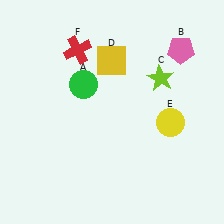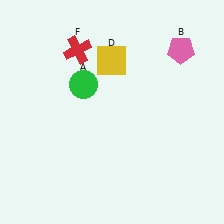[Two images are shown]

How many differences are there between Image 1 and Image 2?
There are 2 differences between the two images.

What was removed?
The yellow circle (E), the lime star (C) were removed in Image 2.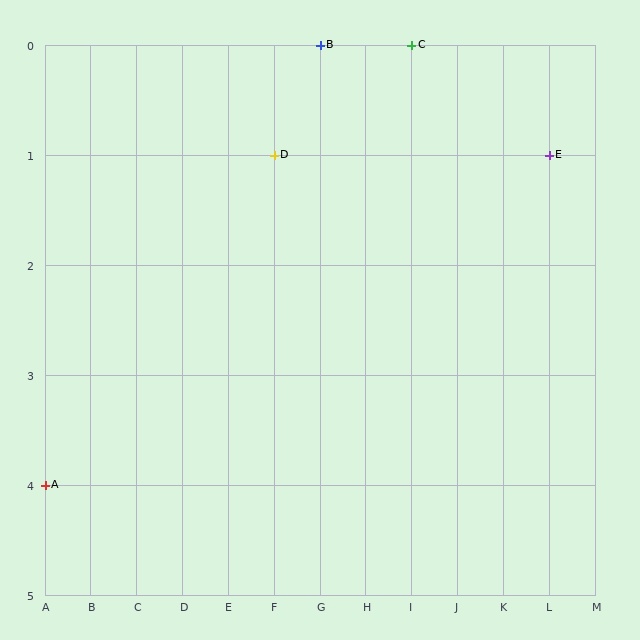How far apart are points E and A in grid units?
Points E and A are 11 columns and 3 rows apart (about 11.4 grid units diagonally).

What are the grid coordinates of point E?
Point E is at grid coordinates (L, 1).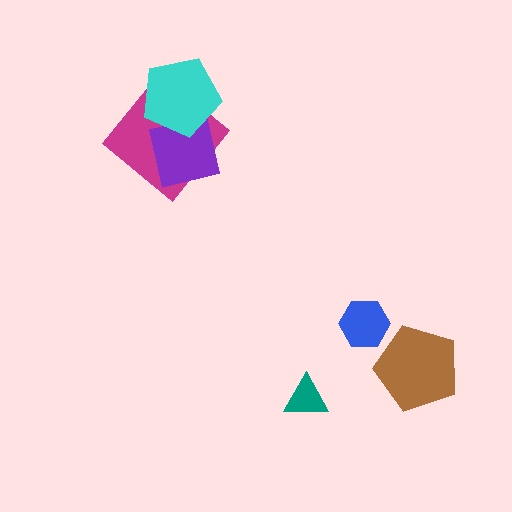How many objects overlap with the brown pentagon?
0 objects overlap with the brown pentagon.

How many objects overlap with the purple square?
2 objects overlap with the purple square.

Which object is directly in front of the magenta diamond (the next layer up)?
The purple square is directly in front of the magenta diamond.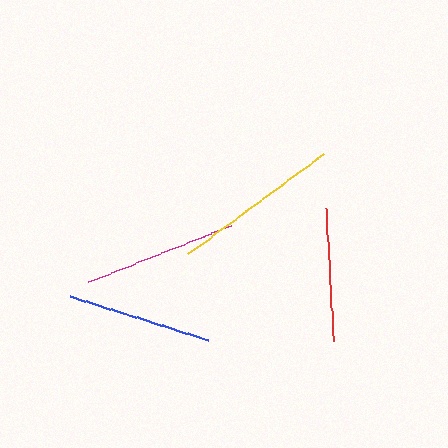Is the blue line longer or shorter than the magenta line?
The magenta line is longer than the blue line.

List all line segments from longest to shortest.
From longest to shortest: yellow, magenta, blue, red.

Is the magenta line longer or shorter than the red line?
The magenta line is longer than the red line.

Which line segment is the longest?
The yellow line is the longest at approximately 169 pixels.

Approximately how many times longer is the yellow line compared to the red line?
The yellow line is approximately 1.3 times the length of the red line.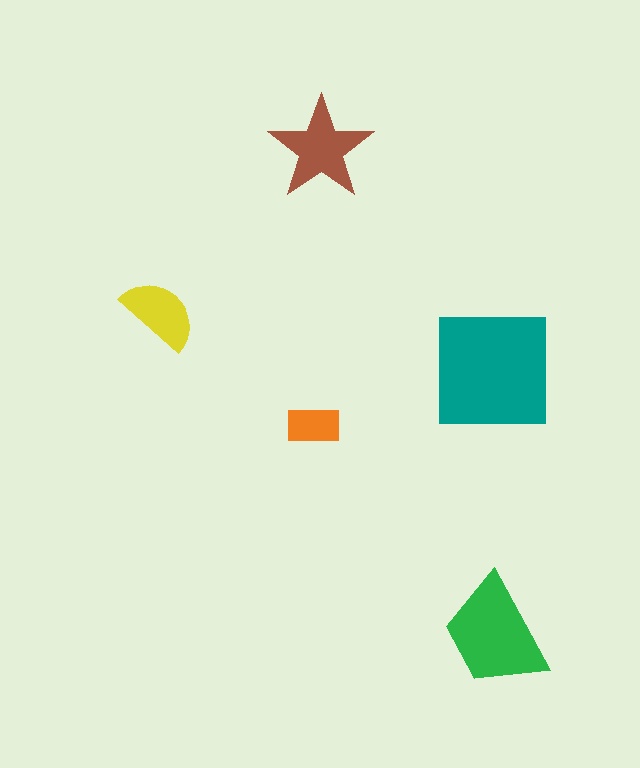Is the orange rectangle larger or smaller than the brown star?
Smaller.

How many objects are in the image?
There are 5 objects in the image.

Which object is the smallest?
The orange rectangle.